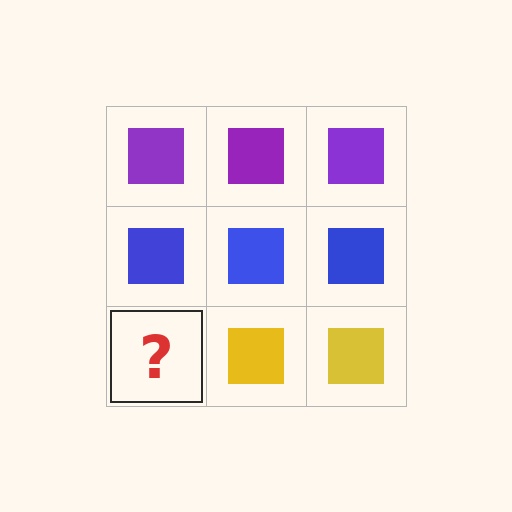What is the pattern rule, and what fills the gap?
The rule is that each row has a consistent color. The gap should be filled with a yellow square.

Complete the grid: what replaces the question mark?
The question mark should be replaced with a yellow square.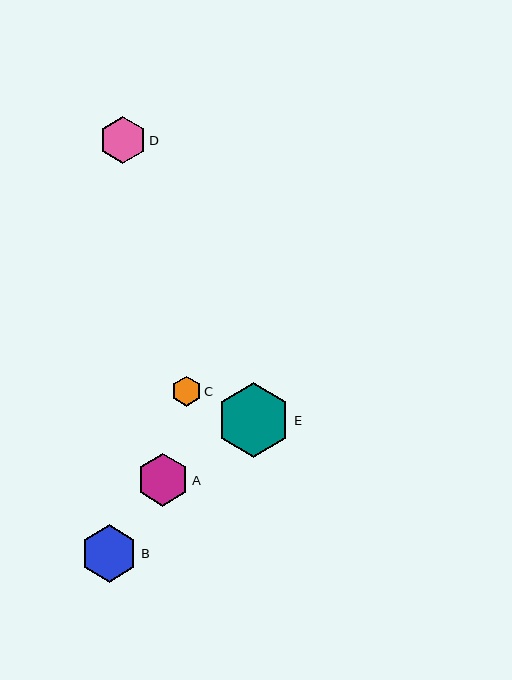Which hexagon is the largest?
Hexagon E is the largest with a size of approximately 75 pixels.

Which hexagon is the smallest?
Hexagon C is the smallest with a size of approximately 30 pixels.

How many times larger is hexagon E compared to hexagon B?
Hexagon E is approximately 1.3 times the size of hexagon B.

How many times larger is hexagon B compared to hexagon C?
Hexagon B is approximately 1.9 times the size of hexagon C.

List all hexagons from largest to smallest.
From largest to smallest: E, B, A, D, C.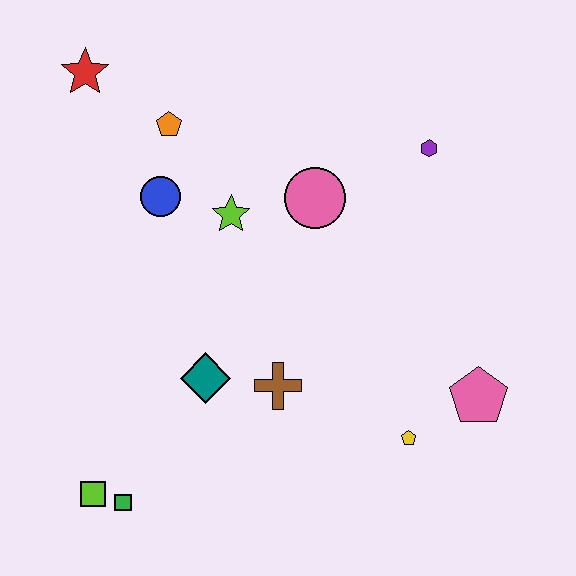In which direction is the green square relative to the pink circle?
The green square is below the pink circle.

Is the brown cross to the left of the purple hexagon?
Yes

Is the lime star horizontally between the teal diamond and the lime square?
No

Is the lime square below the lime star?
Yes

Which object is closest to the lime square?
The green square is closest to the lime square.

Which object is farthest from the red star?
The pink pentagon is farthest from the red star.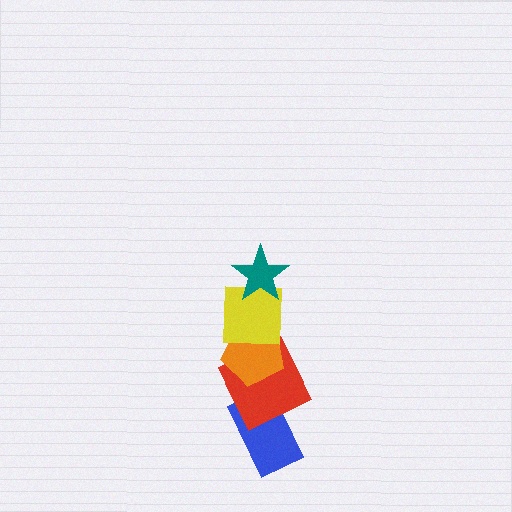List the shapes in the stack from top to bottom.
From top to bottom: the teal star, the yellow square, the orange pentagon, the red square, the blue rectangle.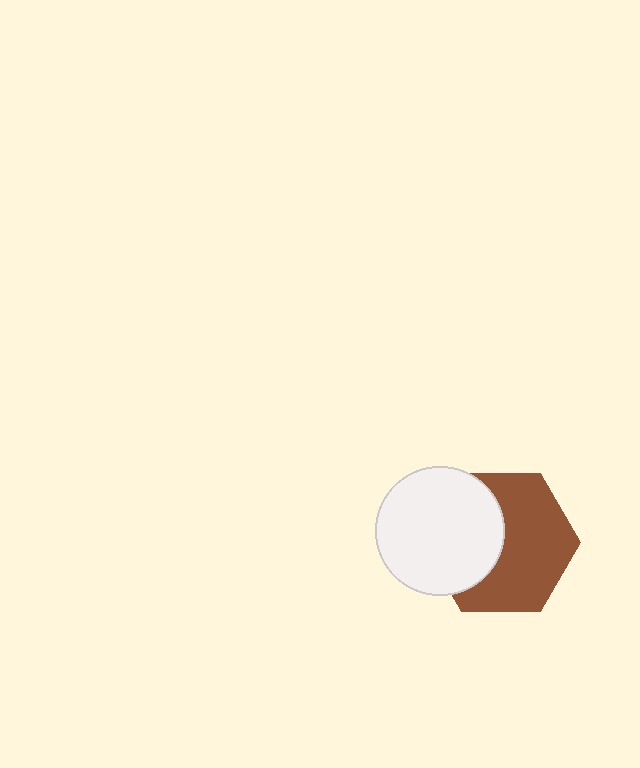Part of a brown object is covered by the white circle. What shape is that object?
It is a hexagon.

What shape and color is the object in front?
The object in front is a white circle.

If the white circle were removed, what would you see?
You would see the complete brown hexagon.